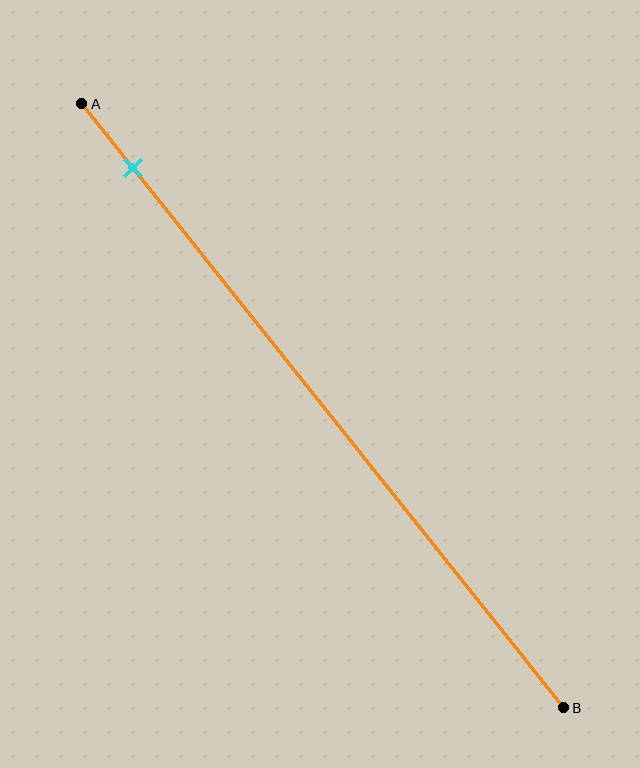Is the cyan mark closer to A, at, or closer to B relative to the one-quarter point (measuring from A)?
The cyan mark is closer to point A than the one-quarter point of segment AB.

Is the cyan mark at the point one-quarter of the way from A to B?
No, the mark is at about 10% from A, not at the 25% one-quarter point.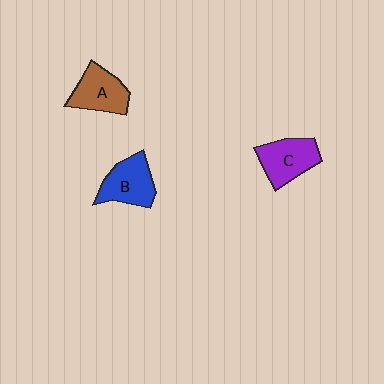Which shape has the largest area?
Shape C (purple).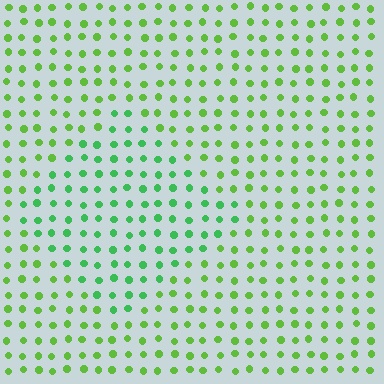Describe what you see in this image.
The image is filled with small lime elements in a uniform arrangement. A diamond-shaped region is visible where the elements are tinted to a slightly different hue, forming a subtle color boundary.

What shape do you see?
I see a diamond.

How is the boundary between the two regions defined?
The boundary is defined purely by a slight shift in hue (about 29 degrees). Spacing, size, and orientation are identical on both sides.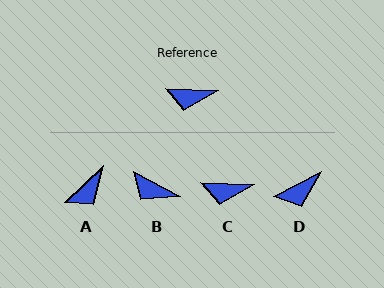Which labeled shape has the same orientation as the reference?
C.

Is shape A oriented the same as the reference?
No, it is off by about 46 degrees.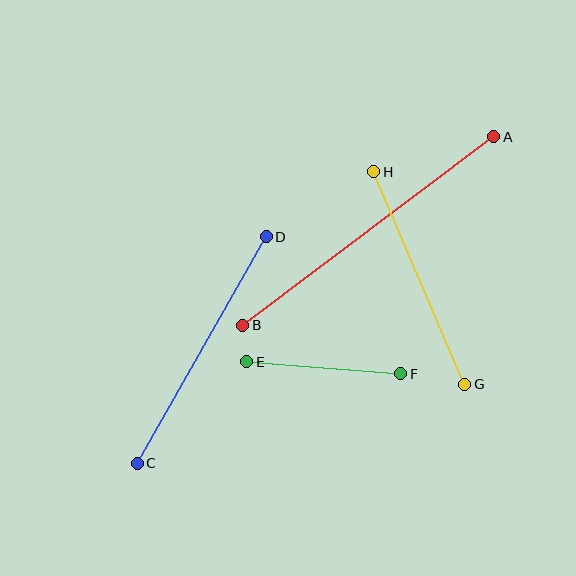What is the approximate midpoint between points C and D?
The midpoint is at approximately (202, 350) pixels.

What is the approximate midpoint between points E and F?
The midpoint is at approximately (324, 368) pixels.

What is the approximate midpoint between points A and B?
The midpoint is at approximately (368, 231) pixels.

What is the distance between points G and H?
The distance is approximately 231 pixels.